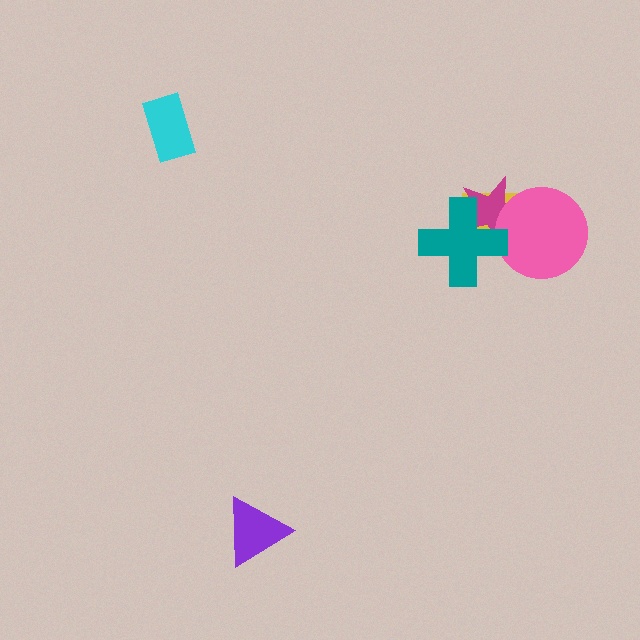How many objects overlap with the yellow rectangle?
3 objects overlap with the yellow rectangle.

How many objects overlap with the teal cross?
3 objects overlap with the teal cross.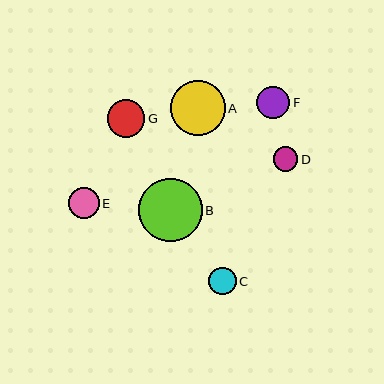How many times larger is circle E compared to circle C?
Circle E is approximately 1.1 times the size of circle C.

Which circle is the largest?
Circle B is the largest with a size of approximately 63 pixels.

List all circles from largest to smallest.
From largest to smallest: B, A, G, F, E, C, D.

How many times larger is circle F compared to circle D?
Circle F is approximately 1.3 times the size of circle D.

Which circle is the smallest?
Circle D is the smallest with a size of approximately 24 pixels.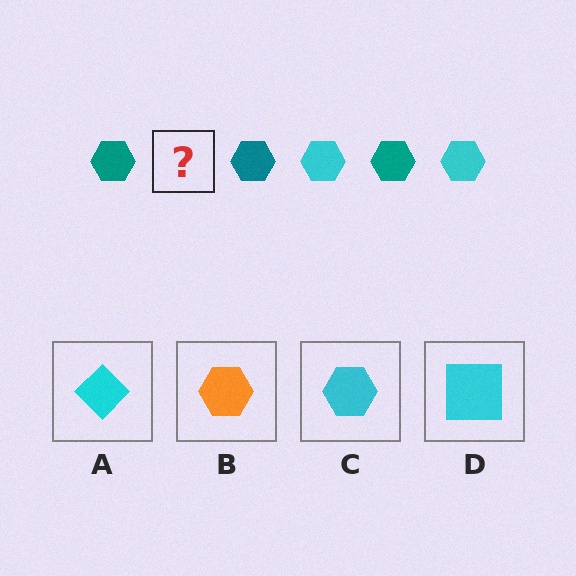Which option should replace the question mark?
Option C.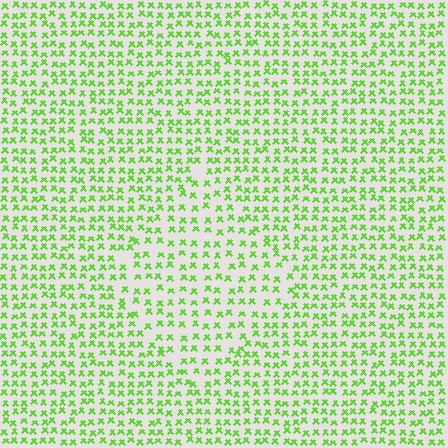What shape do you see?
I see a diamond.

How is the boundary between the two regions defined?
The boundary is defined by a change in element density (approximately 1.5x ratio). All elements are the same color, size, and shape.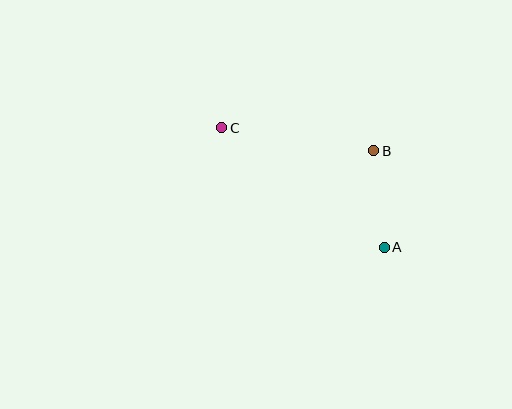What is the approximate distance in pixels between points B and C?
The distance between B and C is approximately 154 pixels.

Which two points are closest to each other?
Points A and B are closest to each other.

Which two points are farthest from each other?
Points A and C are farthest from each other.